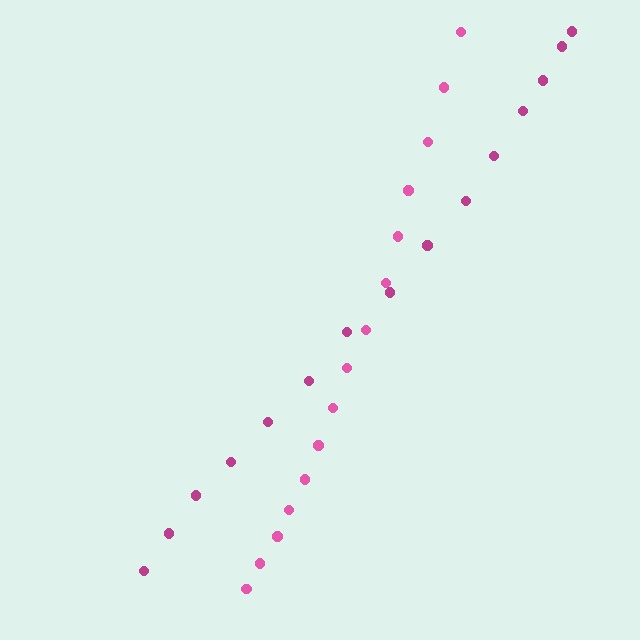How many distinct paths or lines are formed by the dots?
There are 2 distinct paths.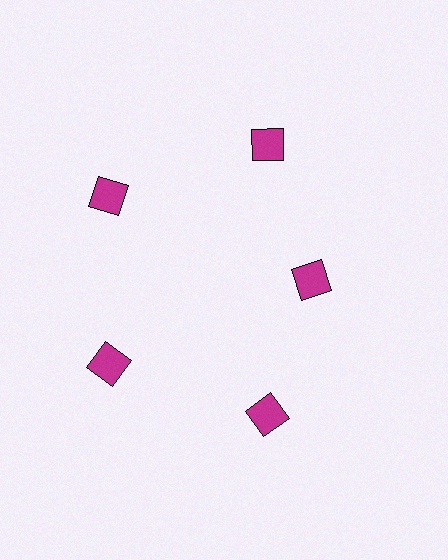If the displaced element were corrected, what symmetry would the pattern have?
It would have 5-fold rotational symmetry — the pattern would map onto itself every 72 degrees.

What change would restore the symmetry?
The symmetry would be restored by moving it outward, back onto the ring so that all 5 squares sit at equal angles and equal distance from the center.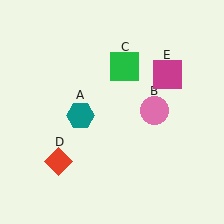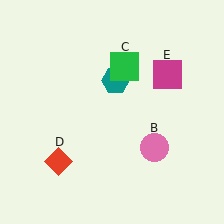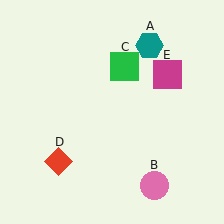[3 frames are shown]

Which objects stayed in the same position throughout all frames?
Green square (object C) and red diamond (object D) and magenta square (object E) remained stationary.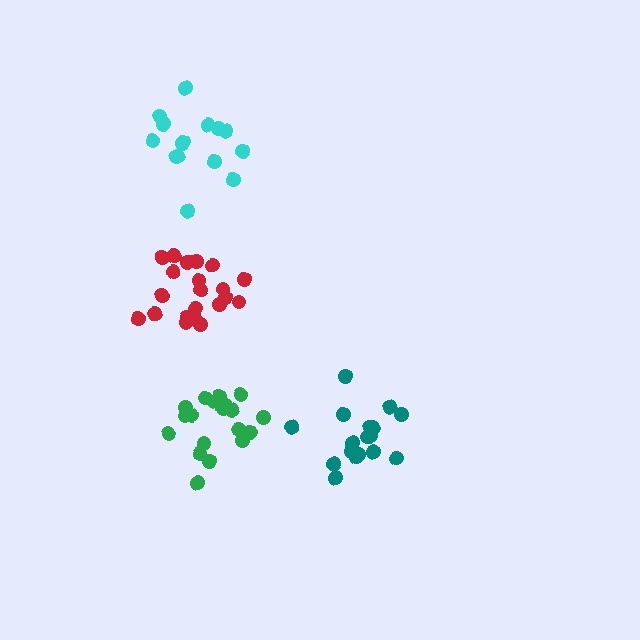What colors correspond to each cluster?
The clusters are colored: teal, red, green, cyan.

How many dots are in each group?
Group 1: 17 dots, Group 2: 21 dots, Group 3: 21 dots, Group 4: 15 dots (74 total).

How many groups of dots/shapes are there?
There are 4 groups.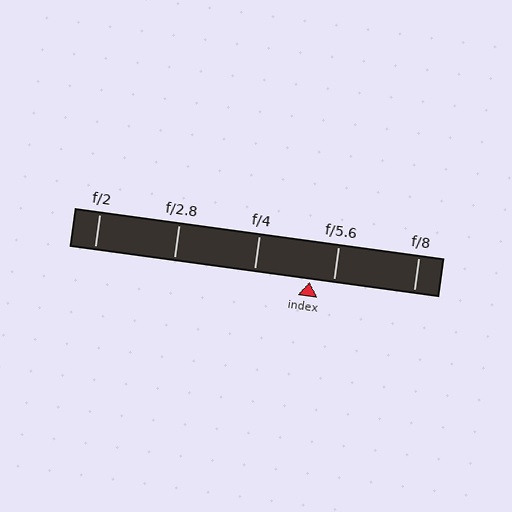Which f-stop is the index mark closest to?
The index mark is closest to f/5.6.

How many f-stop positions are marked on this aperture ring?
There are 5 f-stop positions marked.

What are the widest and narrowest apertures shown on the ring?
The widest aperture shown is f/2 and the narrowest is f/8.